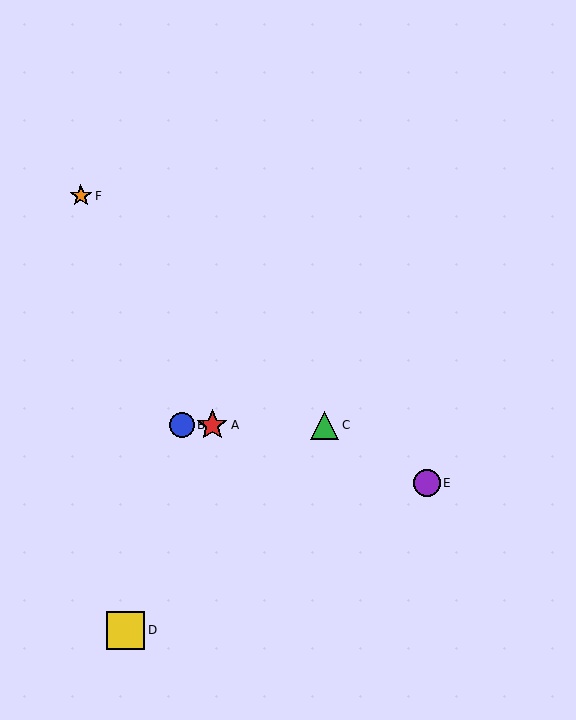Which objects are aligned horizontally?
Objects A, B, C are aligned horizontally.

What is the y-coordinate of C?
Object C is at y≈425.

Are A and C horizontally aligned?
Yes, both are at y≈425.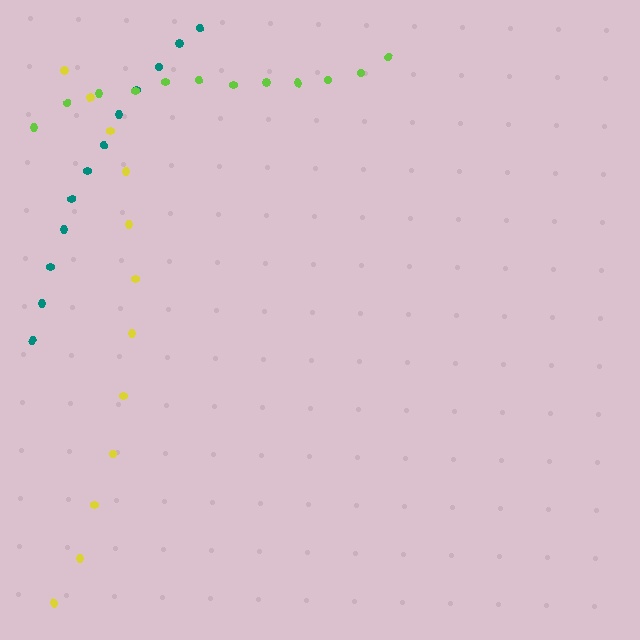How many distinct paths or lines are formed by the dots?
There are 3 distinct paths.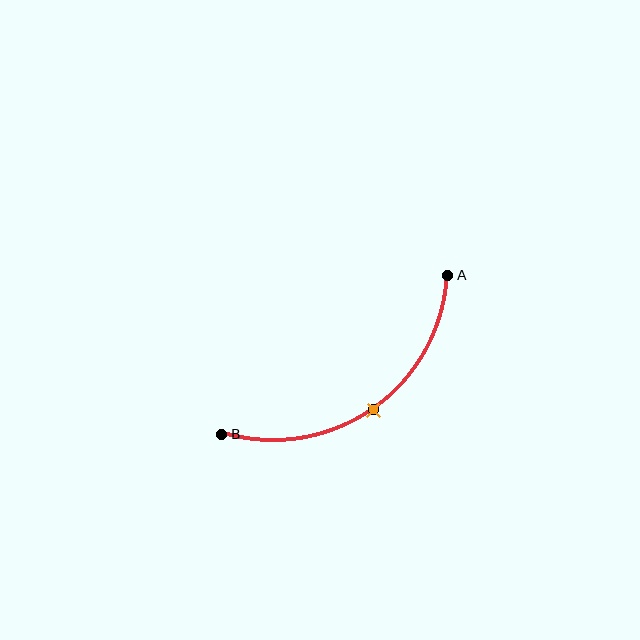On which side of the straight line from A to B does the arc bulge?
The arc bulges below and to the right of the straight line connecting A and B.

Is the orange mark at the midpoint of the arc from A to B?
Yes. The orange mark lies on the arc at equal arc-length from both A and B — it is the arc midpoint.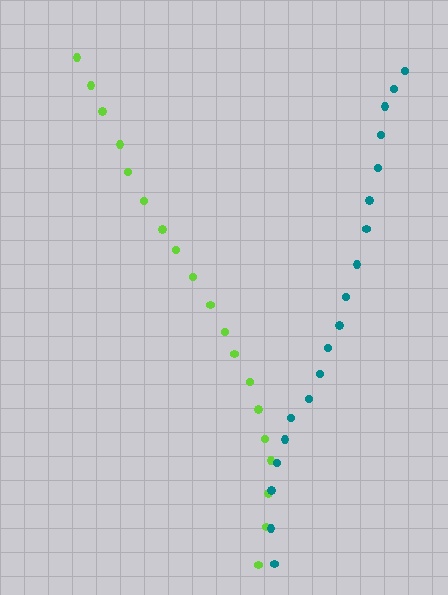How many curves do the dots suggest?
There are 2 distinct paths.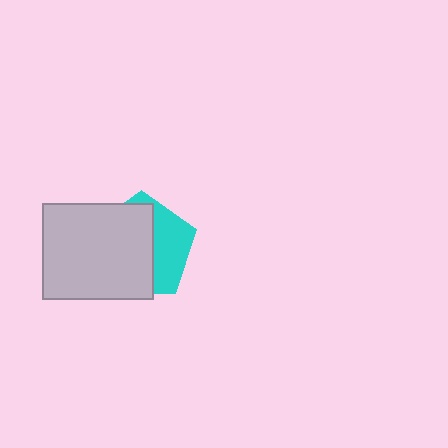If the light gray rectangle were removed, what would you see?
You would see the complete cyan pentagon.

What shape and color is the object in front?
The object in front is a light gray rectangle.